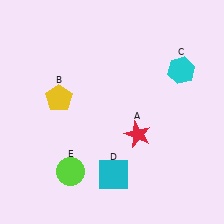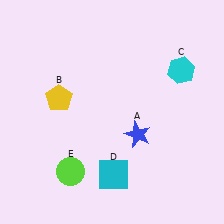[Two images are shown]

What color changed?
The star (A) changed from red in Image 1 to blue in Image 2.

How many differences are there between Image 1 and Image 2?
There is 1 difference between the two images.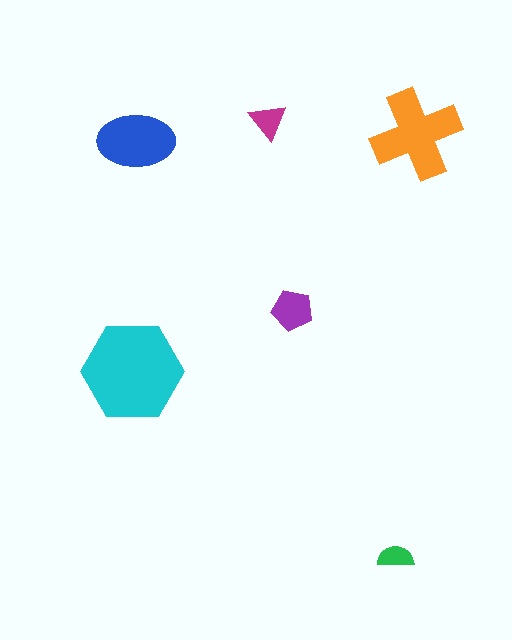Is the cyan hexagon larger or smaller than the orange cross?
Larger.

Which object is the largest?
The cyan hexagon.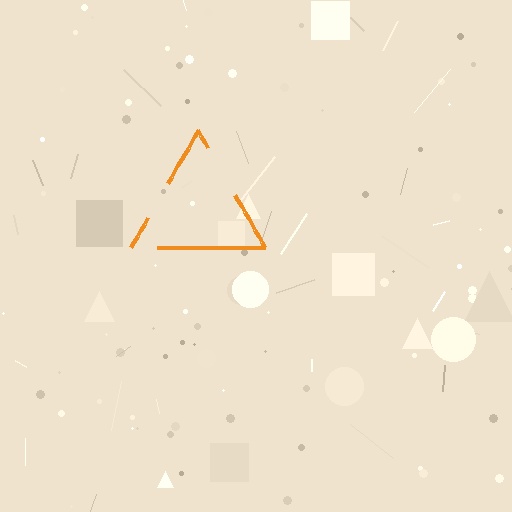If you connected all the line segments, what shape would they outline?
They would outline a triangle.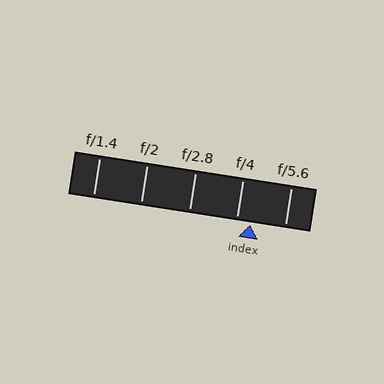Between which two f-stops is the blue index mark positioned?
The index mark is between f/4 and f/5.6.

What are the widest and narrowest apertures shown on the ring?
The widest aperture shown is f/1.4 and the narrowest is f/5.6.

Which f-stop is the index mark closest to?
The index mark is closest to f/4.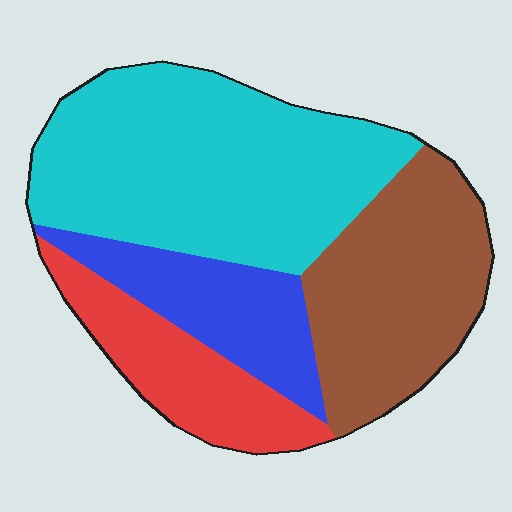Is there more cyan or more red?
Cyan.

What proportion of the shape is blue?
Blue covers around 15% of the shape.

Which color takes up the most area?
Cyan, at roughly 40%.